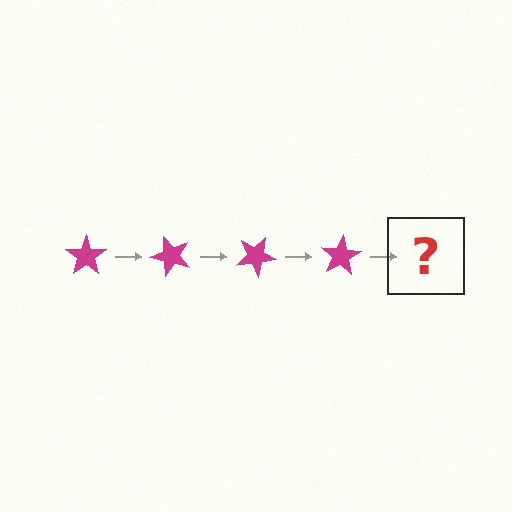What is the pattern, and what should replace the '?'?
The pattern is that the star rotates 50 degrees each step. The '?' should be a magenta star rotated 200 degrees.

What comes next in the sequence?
The next element should be a magenta star rotated 200 degrees.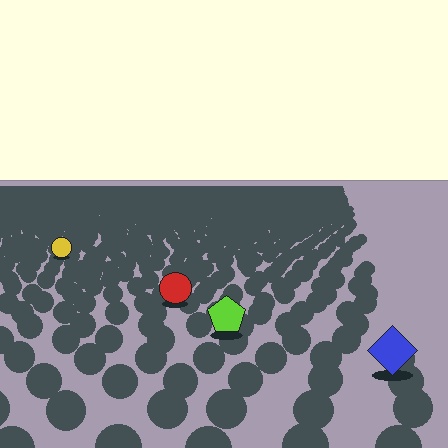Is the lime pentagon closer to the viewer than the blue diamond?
No. The blue diamond is closer — you can tell from the texture gradient: the ground texture is coarser near it.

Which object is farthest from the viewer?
The yellow circle is farthest from the viewer. It appears smaller and the ground texture around it is denser.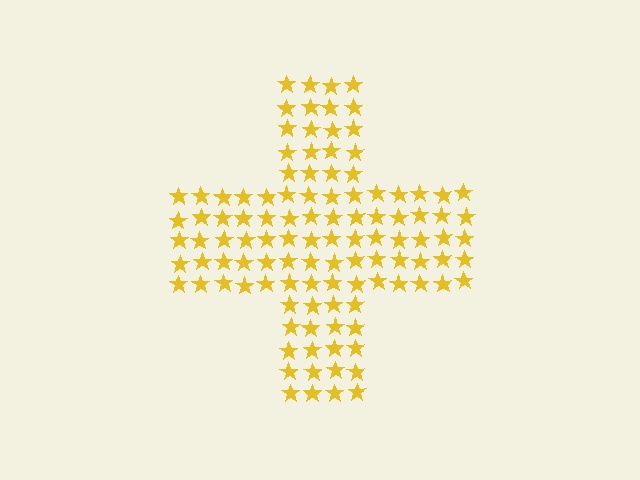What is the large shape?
The large shape is a cross.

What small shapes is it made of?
It is made of small stars.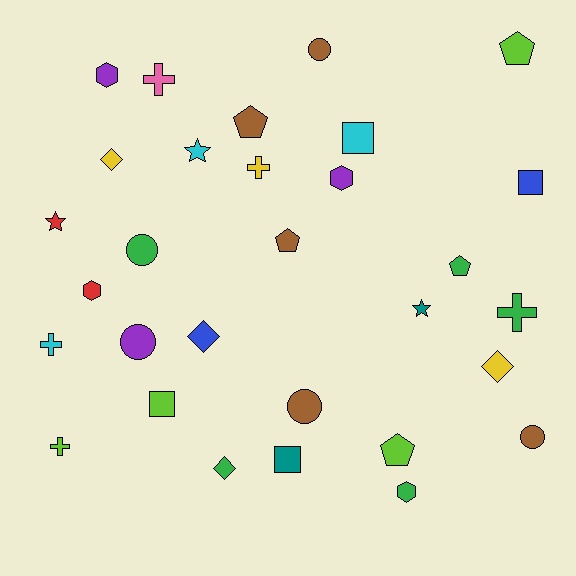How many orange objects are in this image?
There are no orange objects.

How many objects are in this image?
There are 30 objects.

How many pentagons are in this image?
There are 5 pentagons.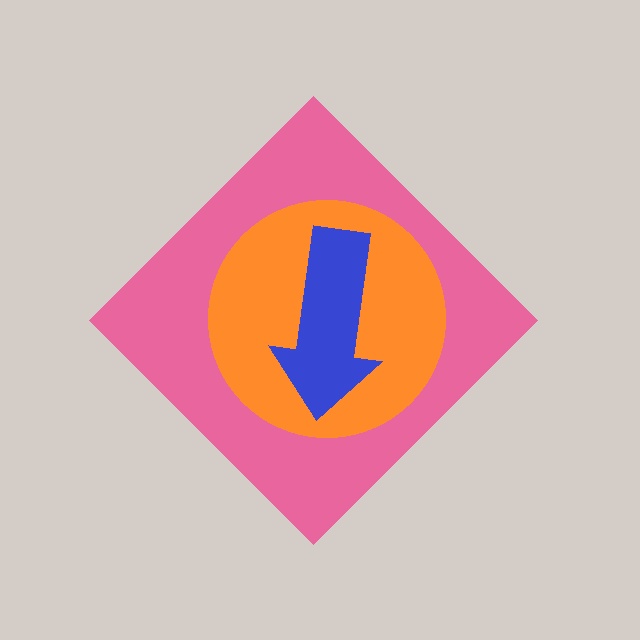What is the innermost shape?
The blue arrow.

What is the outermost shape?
The pink diamond.